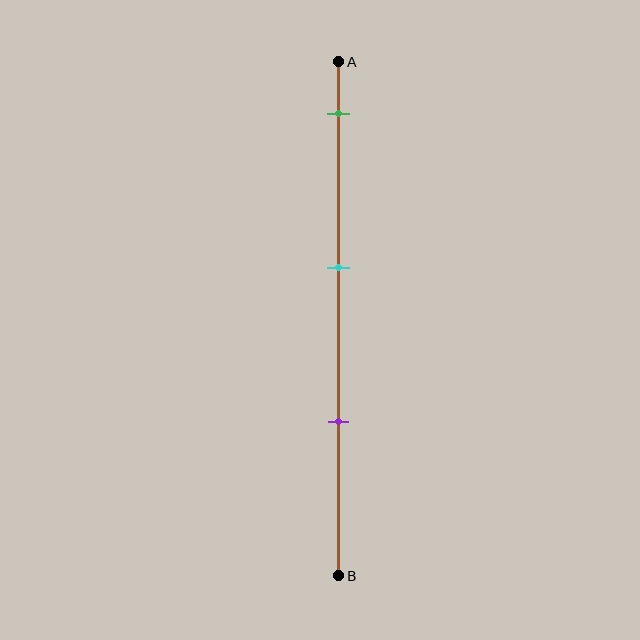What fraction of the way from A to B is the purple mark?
The purple mark is approximately 70% (0.7) of the way from A to B.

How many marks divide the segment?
There are 3 marks dividing the segment.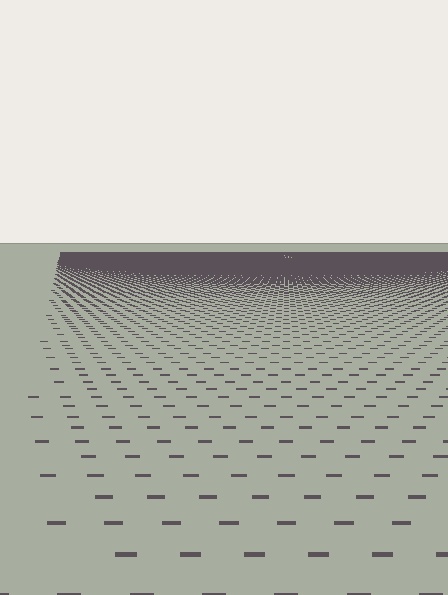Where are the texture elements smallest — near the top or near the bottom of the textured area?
Near the top.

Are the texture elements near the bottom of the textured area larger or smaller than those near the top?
Larger. Near the bottom, elements are closer to the viewer and appear at a bigger on-screen size.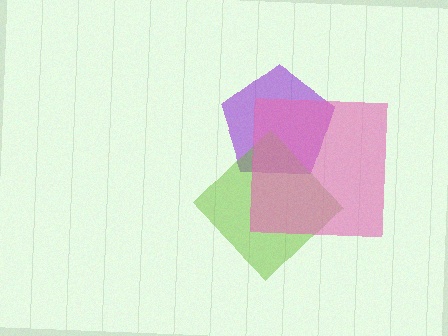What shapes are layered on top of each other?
The layered shapes are: a purple pentagon, a lime diamond, a pink square.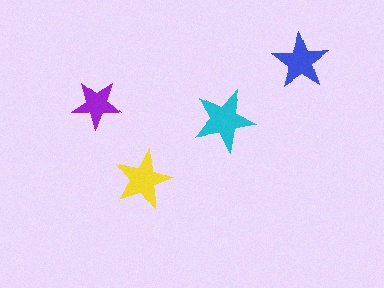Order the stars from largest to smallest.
the cyan one, the yellow one, the blue one, the purple one.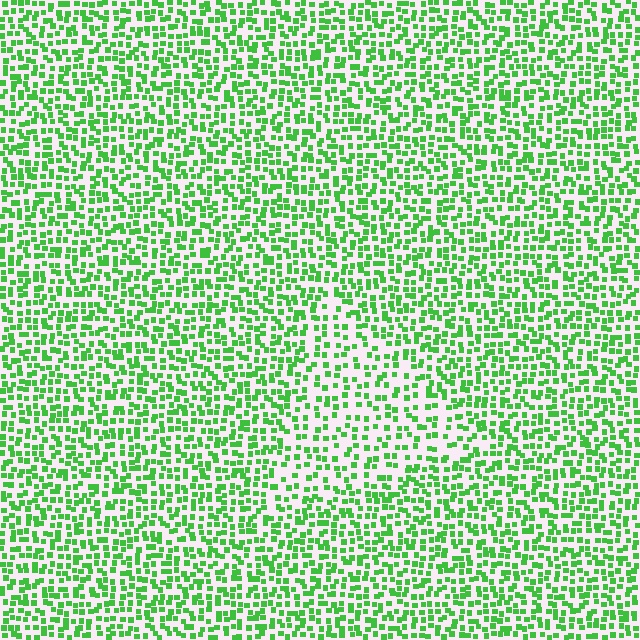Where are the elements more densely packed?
The elements are more densely packed outside the triangle boundary.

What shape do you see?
I see a triangle.